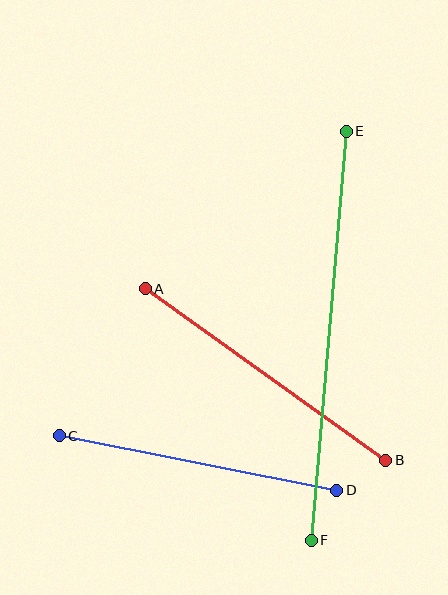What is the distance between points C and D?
The distance is approximately 283 pixels.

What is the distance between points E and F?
The distance is approximately 411 pixels.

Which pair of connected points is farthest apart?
Points E and F are farthest apart.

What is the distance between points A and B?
The distance is approximately 296 pixels.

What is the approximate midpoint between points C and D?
The midpoint is at approximately (198, 463) pixels.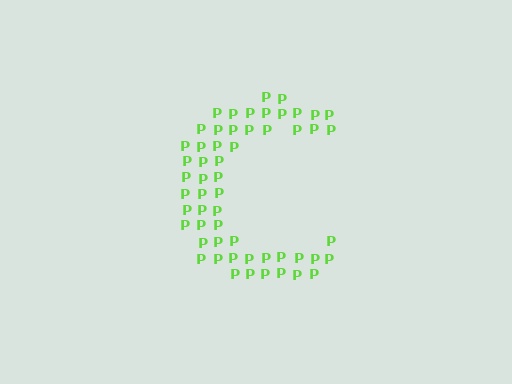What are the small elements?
The small elements are letter P's.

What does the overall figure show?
The overall figure shows the letter C.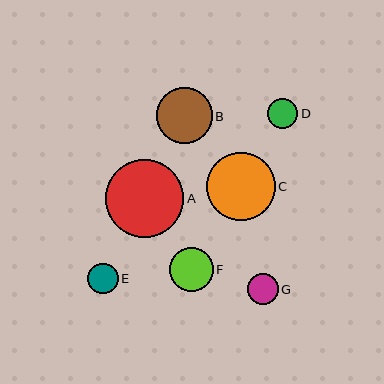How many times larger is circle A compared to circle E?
Circle A is approximately 2.6 times the size of circle E.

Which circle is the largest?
Circle A is the largest with a size of approximately 78 pixels.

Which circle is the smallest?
Circle E is the smallest with a size of approximately 30 pixels.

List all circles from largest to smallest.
From largest to smallest: A, C, B, F, G, D, E.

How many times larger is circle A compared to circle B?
Circle A is approximately 1.4 times the size of circle B.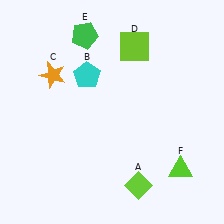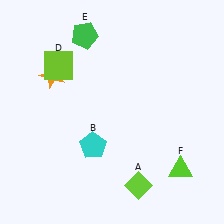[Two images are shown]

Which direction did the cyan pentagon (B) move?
The cyan pentagon (B) moved down.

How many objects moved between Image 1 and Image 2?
2 objects moved between the two images.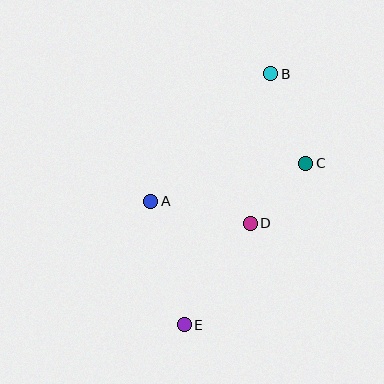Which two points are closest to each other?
Points C and D are closest to each other.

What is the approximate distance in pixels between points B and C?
The distance between B and C is approximately 96 pixels.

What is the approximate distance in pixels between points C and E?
The distance between C and E is approximately 202 pixels.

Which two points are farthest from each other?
Points B and E are farthest from each other.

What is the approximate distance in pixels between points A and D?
The distance between A and D is approximately 102 pixels.